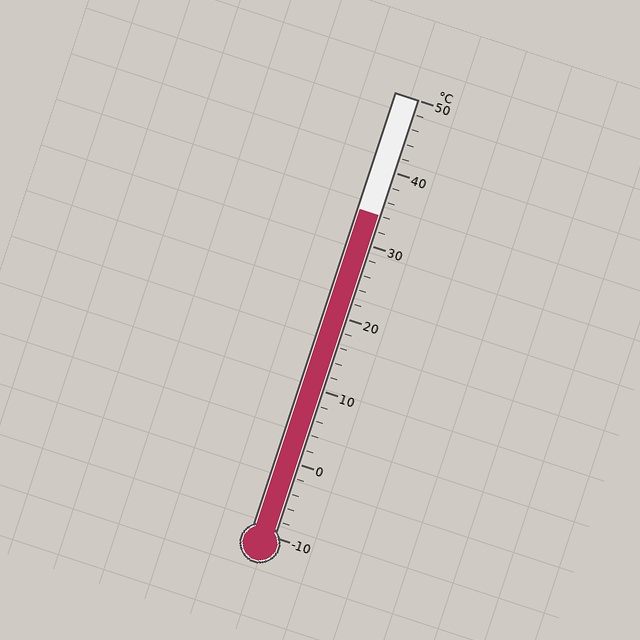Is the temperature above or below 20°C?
The temperature is above 20°C.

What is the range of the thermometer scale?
The thermometer scale ranges from -10°C to 50°C.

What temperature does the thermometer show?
The thermometer shows approximately 34°C.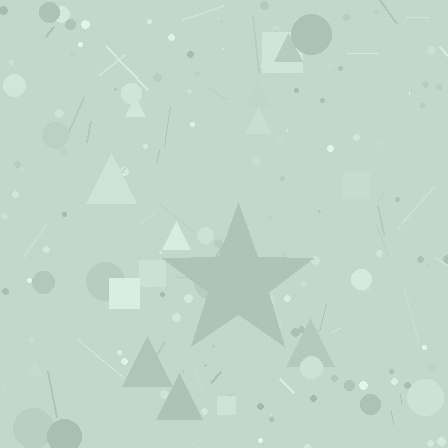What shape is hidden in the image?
A star is hidden in the image.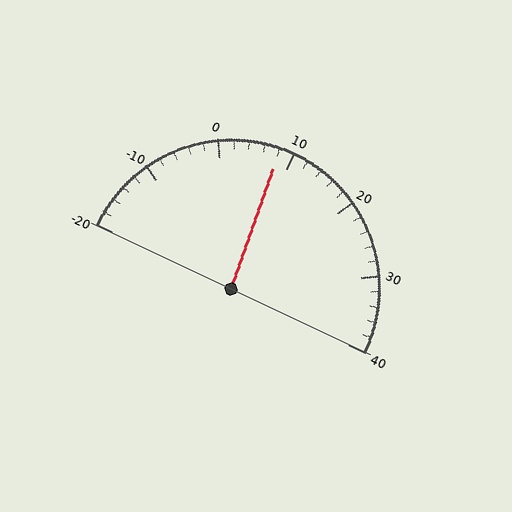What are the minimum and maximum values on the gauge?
The gauge ranges from -20 to 40.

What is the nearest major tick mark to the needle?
The nearest major tick mark is 10.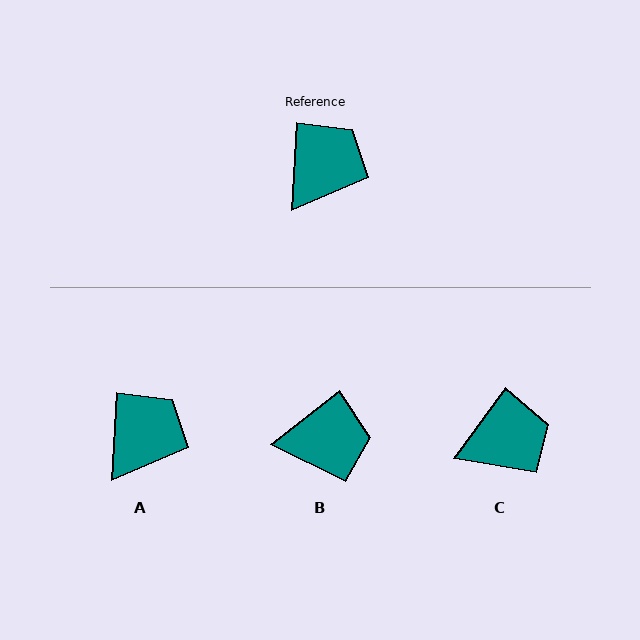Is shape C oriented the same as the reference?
No, it is off by about 33 degrees.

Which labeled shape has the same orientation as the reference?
A.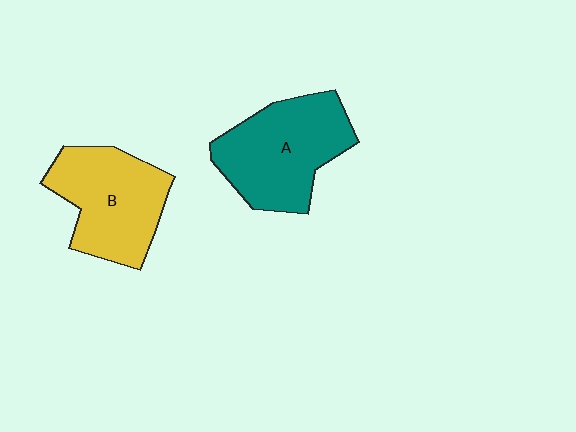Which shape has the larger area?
Shape A (teal).